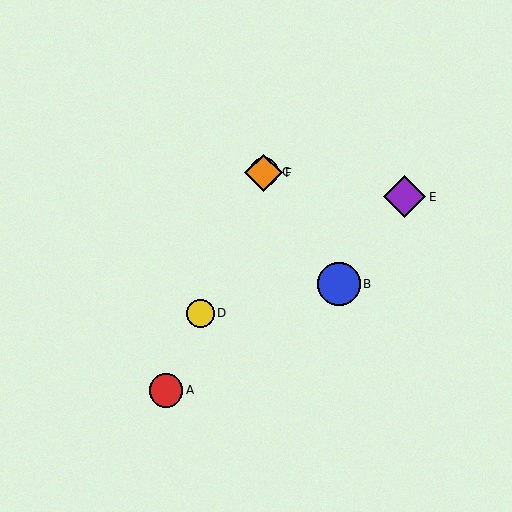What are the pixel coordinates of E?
Object E is at (405, 197).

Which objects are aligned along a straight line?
Objects A, C, D, F are aligned along a straight line.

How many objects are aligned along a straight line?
4 objects (A, C, D, F) are aligned along a straight line.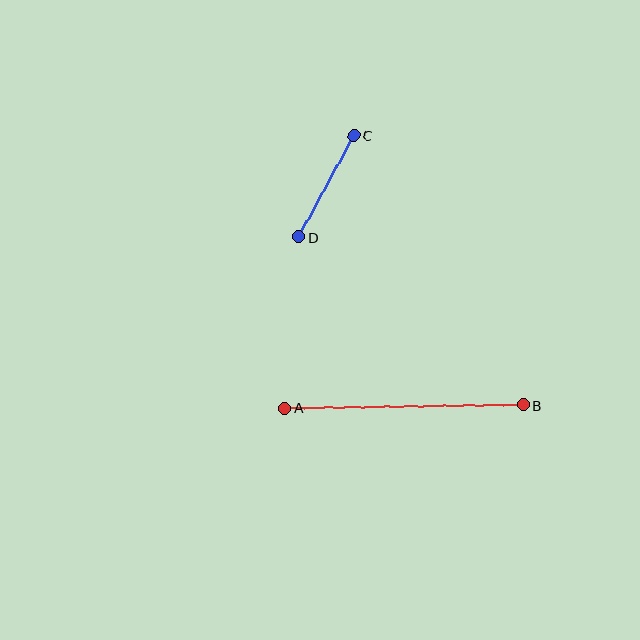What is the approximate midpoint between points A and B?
The midpoint is at approximately (404, 407) pixels.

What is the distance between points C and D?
The distance is approximately 116 pixels.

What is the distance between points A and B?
The distance is approximately 239 pixels.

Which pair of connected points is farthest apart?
Points A and B are farthest apart.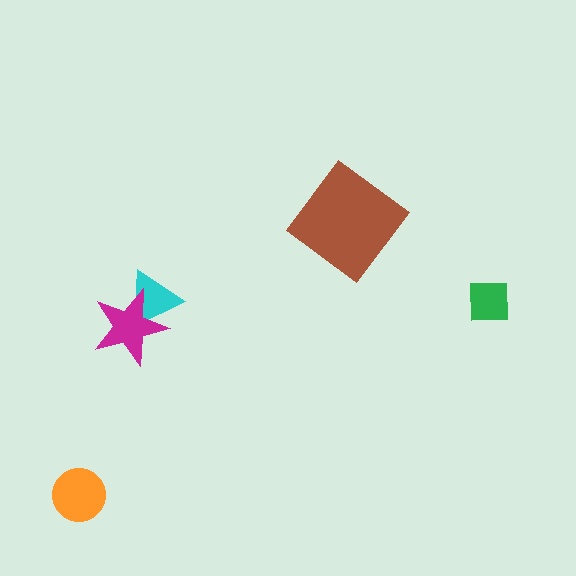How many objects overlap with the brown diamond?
0 objects overlap with the brown diamond.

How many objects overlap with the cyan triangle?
1 object overlaps with the cyan triangle.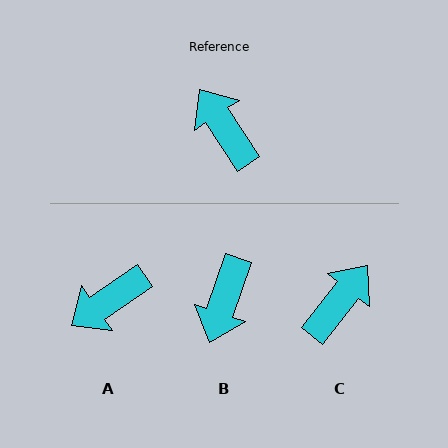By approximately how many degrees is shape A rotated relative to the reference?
Approximately 91 degrees counter-clockwise.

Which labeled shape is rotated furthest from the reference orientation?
B, about 128 degrees away.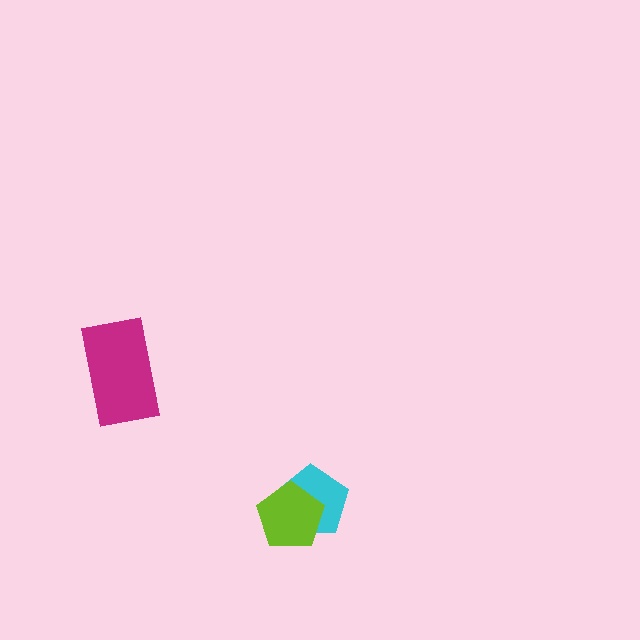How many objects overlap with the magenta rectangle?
0 objects overlap with the magenta rectangle.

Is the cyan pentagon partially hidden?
Yes, it is partially covered by another shape.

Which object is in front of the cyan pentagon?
The lime pentagon is in front of the cyan pentagon.